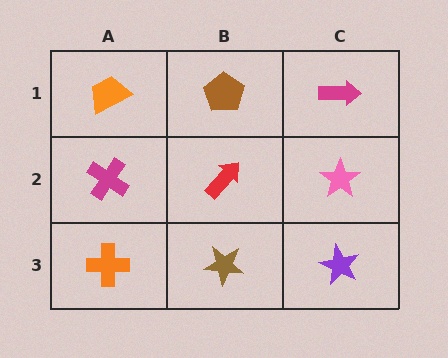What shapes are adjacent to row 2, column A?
An orange trapezoid (row 1, column A), an orange cross (row 3, column A), a red arrow (row 2, column B).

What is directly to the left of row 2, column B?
A magenta cross.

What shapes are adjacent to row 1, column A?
A magenta cross (row 2, column A), a brown pentagon (row 1, column B).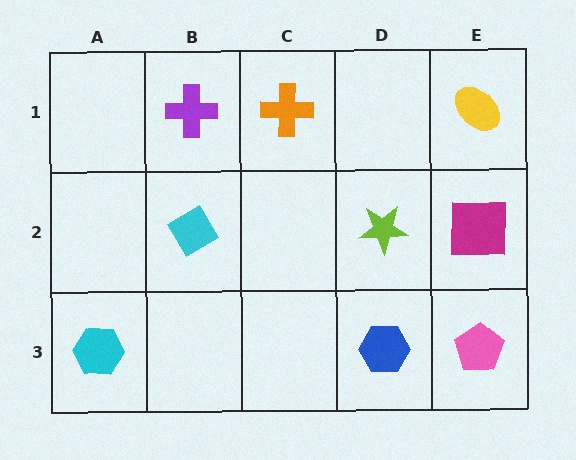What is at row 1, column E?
A yellow ellipse.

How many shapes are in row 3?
3 shapes.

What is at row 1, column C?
An orange cross.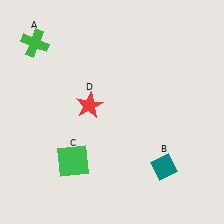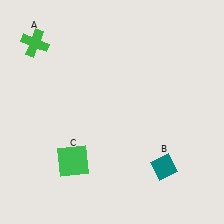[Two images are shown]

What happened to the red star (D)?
The red star (D) was removed in Image 2. It was in the top-left area of Image 1.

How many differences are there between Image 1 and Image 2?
There is 1 difference between the two images.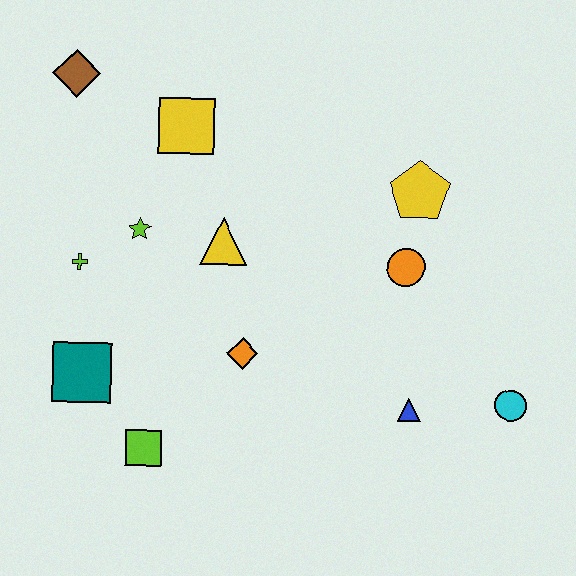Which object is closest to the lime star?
The lime cross is closest to the lime star.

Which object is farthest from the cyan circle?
The brown diamond is farthest from the cyan circle.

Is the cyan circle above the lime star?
No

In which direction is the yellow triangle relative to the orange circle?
The yellow triangle is to the left of the orange circle.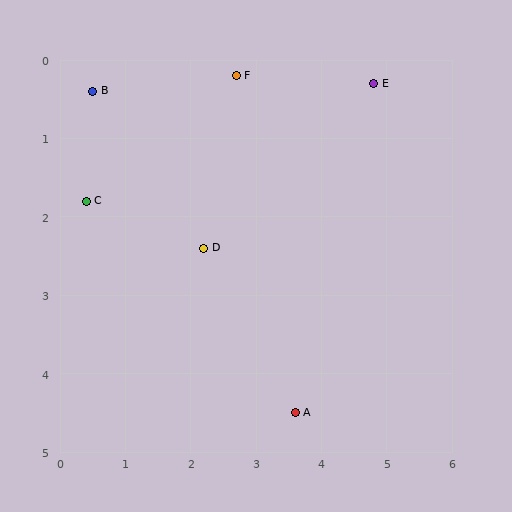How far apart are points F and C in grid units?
Points F and C are about 2.8 grid units apart.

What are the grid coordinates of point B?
Point B is at approximately (0.5, 0.4).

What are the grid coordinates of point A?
Point A is at approximately (3.6, 4.5).